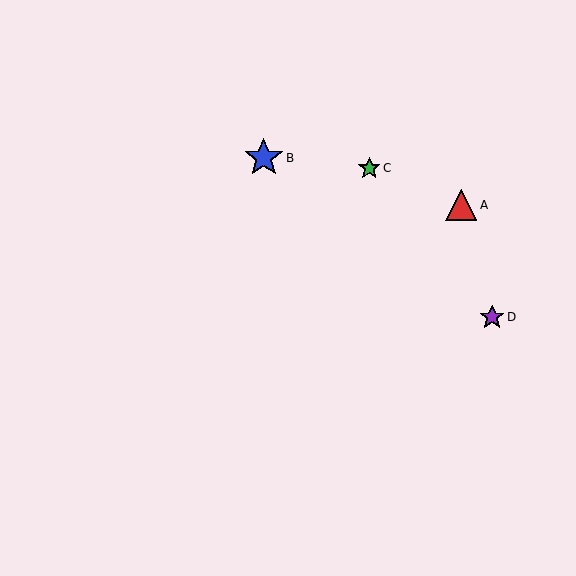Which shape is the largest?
The blue star (labeled B) is the largest.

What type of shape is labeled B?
Shape B is a blue star.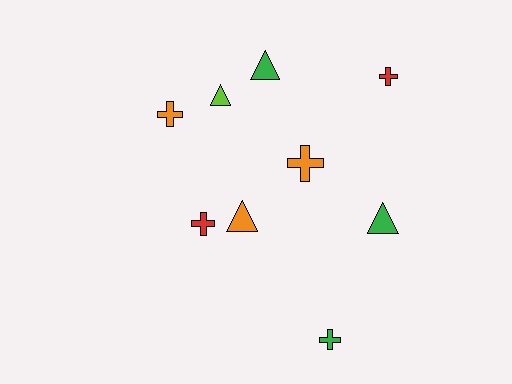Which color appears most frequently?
Orange, with 3 objects.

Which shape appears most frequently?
Cross, with 5 objects.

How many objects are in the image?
There are 9 objects.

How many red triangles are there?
There are no red triangles.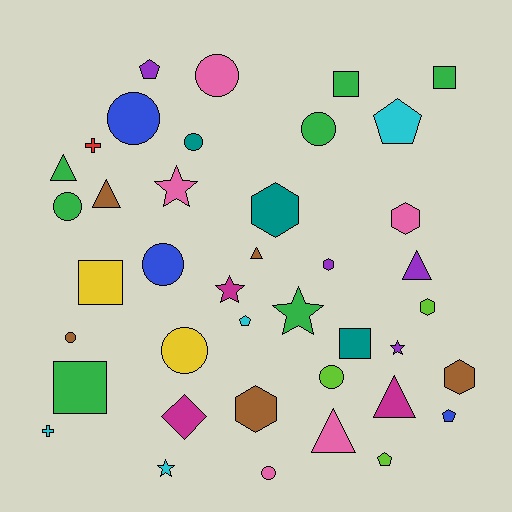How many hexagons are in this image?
There are 6 hexagons.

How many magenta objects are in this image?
There are 3 magenta objects.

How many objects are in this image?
There are 40 objects.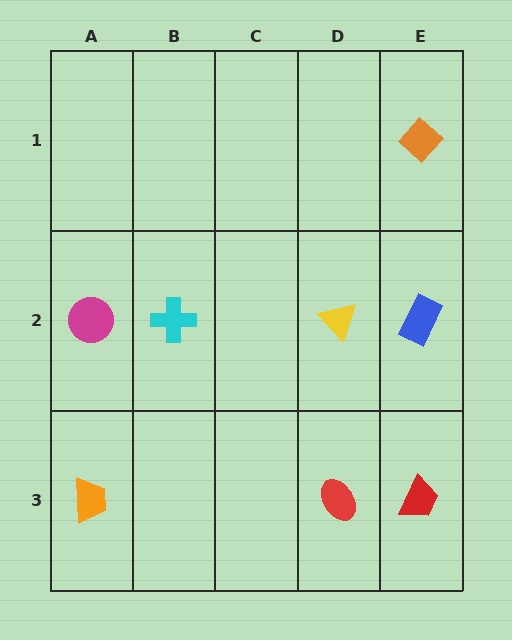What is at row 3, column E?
A red trapezoid.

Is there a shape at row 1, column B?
No, that cell is empty.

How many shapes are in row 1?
1 shape.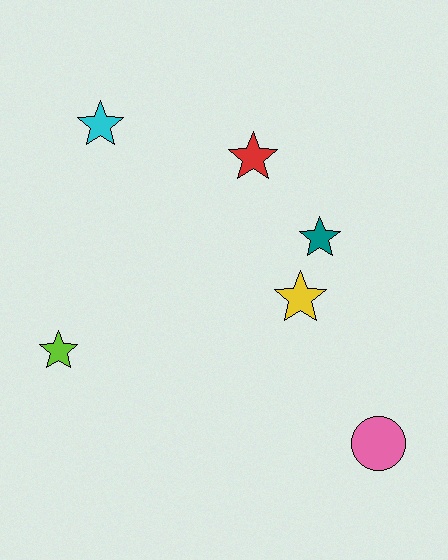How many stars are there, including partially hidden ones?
There are 5 stars.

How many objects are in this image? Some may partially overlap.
There are 6 objects.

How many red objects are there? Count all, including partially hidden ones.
There is 1 red object.